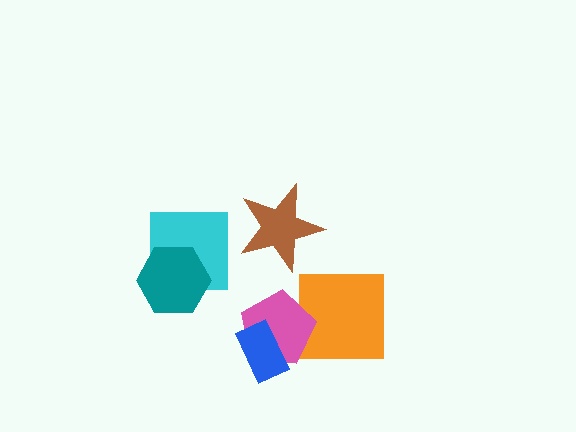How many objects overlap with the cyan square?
1 object overlaps with the cyan square.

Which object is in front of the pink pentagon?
The blue rectangle is in front of the pink pentagon.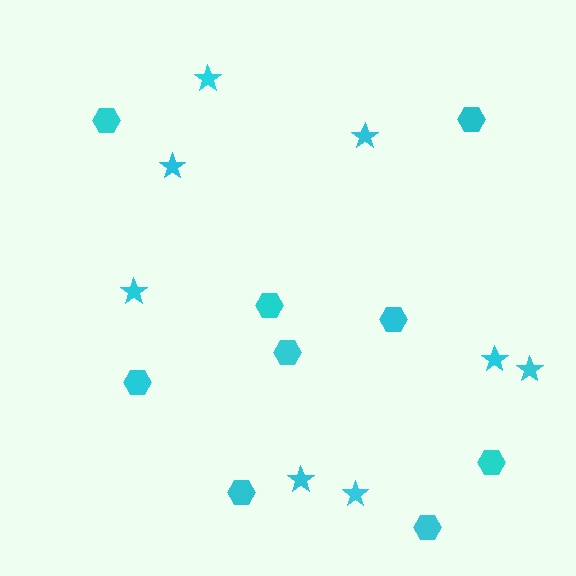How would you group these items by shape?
There are 2 groups: one group of hexagons (9) and one group of stars (8).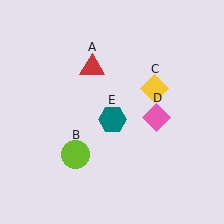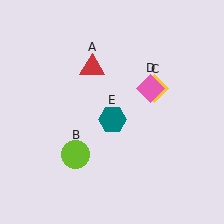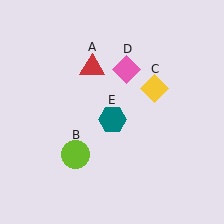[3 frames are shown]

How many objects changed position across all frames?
1 object changed position: pink diamond (object D).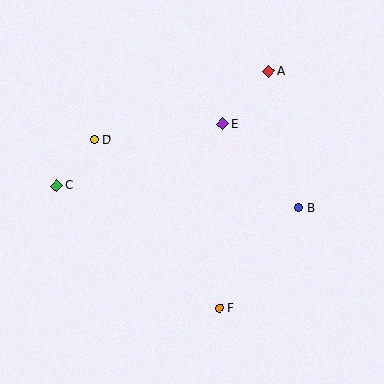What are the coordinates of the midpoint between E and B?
The midpoint between E and B is at (261, 166).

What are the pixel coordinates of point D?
Point D is at (94, 139).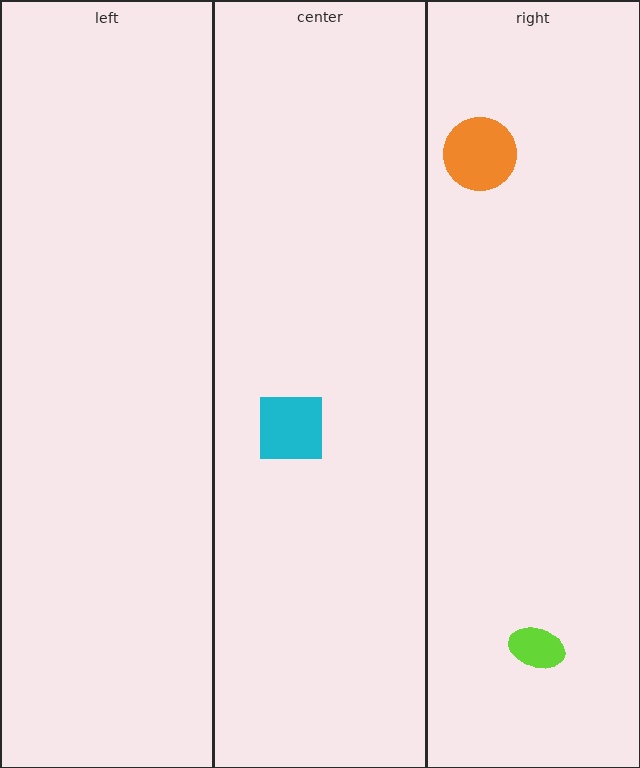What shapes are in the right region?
The orange circle, the lime ellipse.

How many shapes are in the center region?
1.